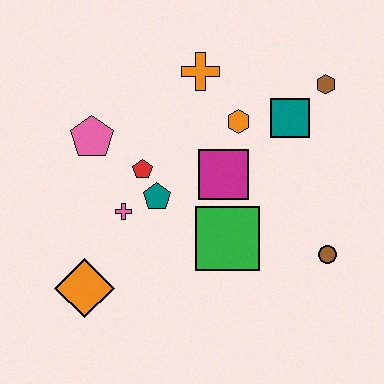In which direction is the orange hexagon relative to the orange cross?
The orange hexagon is below the orange cross.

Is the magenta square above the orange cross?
No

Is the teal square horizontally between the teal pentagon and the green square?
No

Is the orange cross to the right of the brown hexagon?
No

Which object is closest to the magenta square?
The orange hexagon is closest to the magenta square.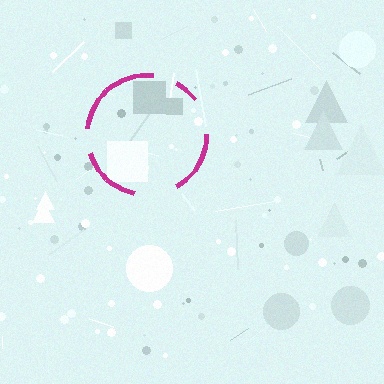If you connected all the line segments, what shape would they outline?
They would outline a circle.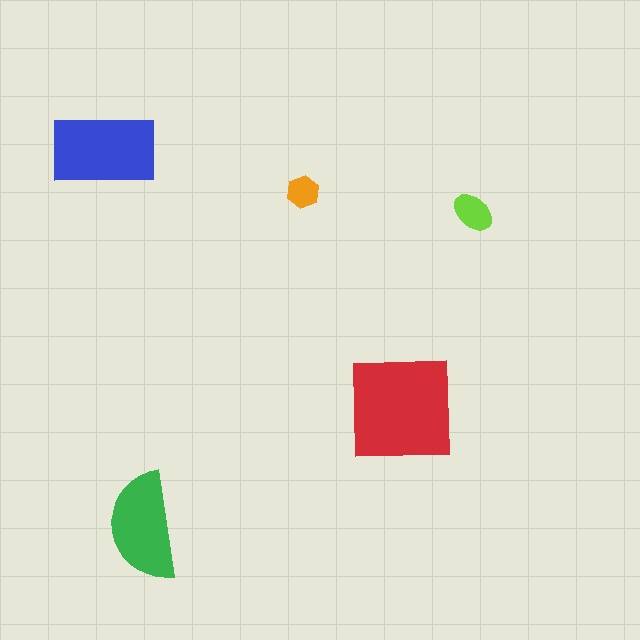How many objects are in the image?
There are 5 objects in the image.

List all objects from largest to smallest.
The red square, the blue rectangle, the green semicircle, the lime ellipse, the orange hexagon.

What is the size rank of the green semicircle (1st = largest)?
3rd.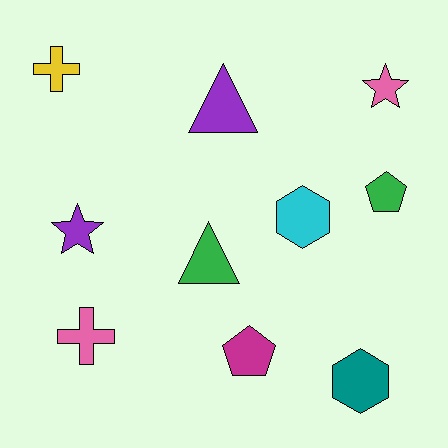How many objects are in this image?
There are 10 objects.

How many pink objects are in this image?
There are 2 pink objects.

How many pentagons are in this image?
There are 2 pentagons.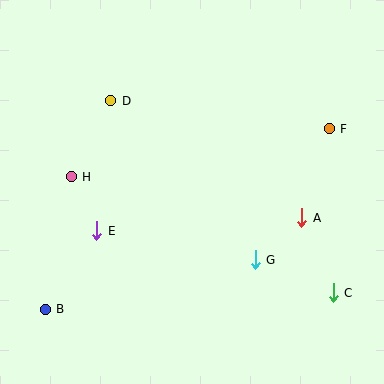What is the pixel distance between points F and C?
The distance between F and C is 164 pixels.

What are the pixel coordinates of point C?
Point C is at (333, 293).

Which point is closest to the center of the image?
Point G at (255, 260) is closest to the center.